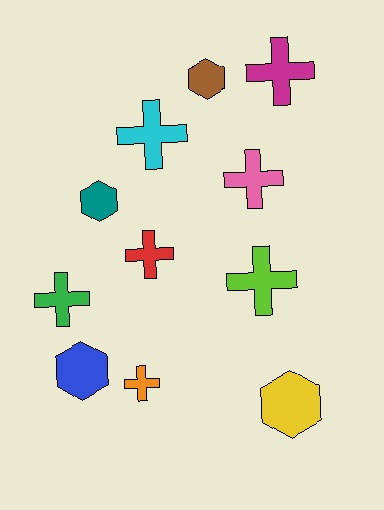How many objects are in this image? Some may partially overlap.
There are 11 objects.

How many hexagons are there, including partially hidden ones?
There are 4 hexagons.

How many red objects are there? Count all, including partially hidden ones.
There is 1 red object.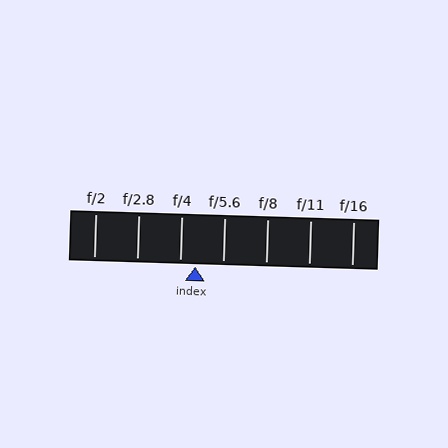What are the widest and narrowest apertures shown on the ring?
The widest aperture shown is f/2 and the narrowest is f/16.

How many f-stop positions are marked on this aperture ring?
There are 7 f-stop positions marked.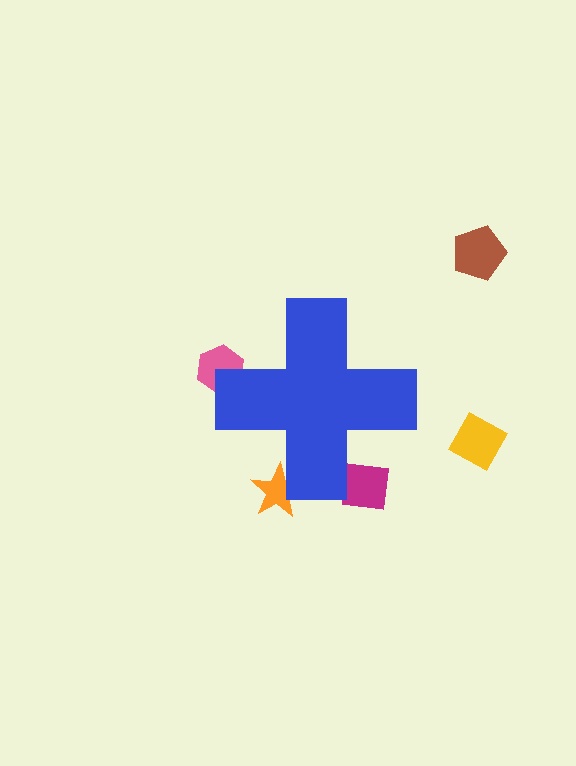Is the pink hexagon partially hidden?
Yes, the pink hexagon is partially hidden behind the blue cross.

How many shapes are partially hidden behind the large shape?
3 shapes are partially hidden.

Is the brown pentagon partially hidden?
No, the brown pentagon is fully visible.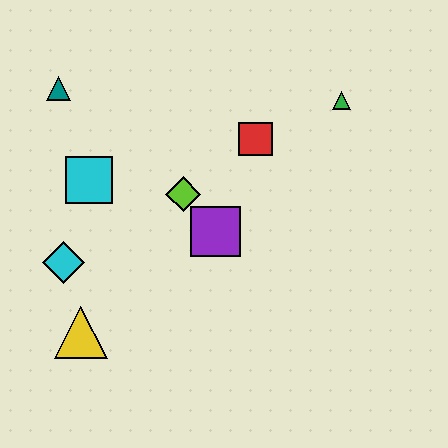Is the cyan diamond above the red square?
No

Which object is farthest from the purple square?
The teal triangle is farthest from the purple square.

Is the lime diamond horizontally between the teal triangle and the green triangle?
Yes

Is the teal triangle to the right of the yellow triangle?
No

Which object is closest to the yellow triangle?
The cyan diamond is closest to the yellow triangle.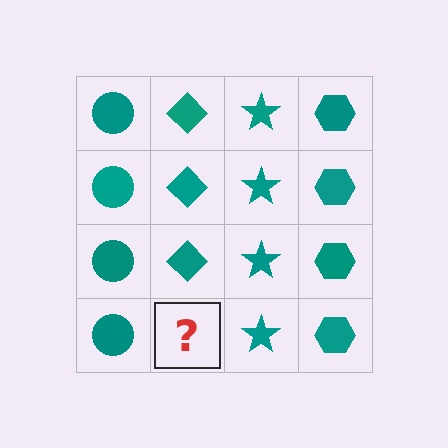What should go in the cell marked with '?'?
The missing cell should contain a teal diamond.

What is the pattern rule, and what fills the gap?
The rule is that each column has a consistent shape. The gap should be filled with a teal diamond.